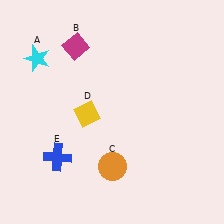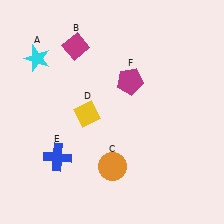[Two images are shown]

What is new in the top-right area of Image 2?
A magenta pentagon (F) was added in the top-right area of Image 2.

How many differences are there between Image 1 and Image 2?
There is 1 difference between the two images.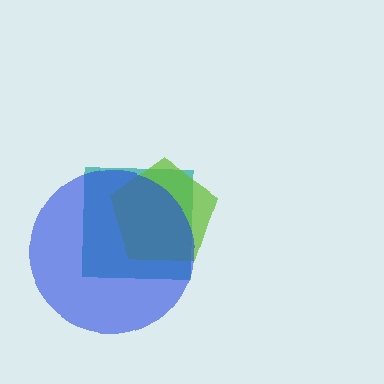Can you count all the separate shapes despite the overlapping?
Yes, there are 3 separate shapes.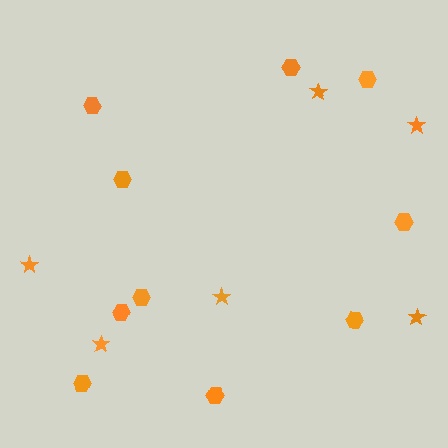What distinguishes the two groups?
There are 2 groups: one group of hexagons (10) and one group of stars (6).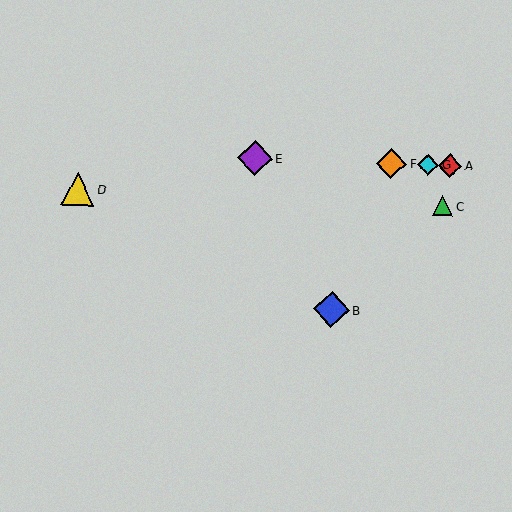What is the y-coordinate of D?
Object D is at y≈189.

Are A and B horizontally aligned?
No, A is at y≈166 and B is at y≈310.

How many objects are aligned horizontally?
4 objects (A, E, F, G) are aligned horizontally.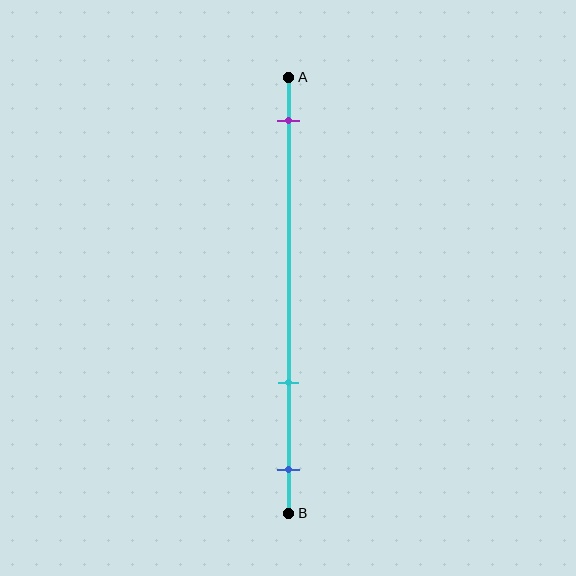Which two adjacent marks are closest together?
The cyan and blue marks are the closest adjacent pair.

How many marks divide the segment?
There are 3 marks dividing the segment.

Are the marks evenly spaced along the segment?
No, the marks are not evenly spaced.